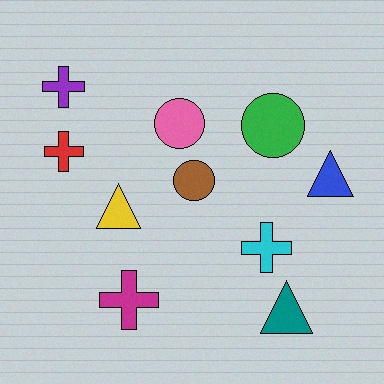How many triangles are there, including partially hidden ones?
There are 3 triangles.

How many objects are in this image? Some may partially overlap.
There are 10 objects.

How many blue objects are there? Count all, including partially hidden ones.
There is 1 blue object.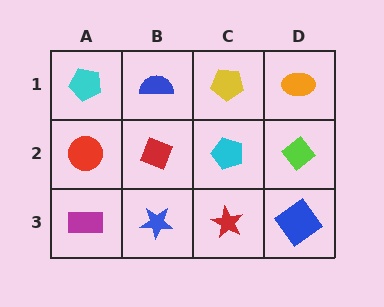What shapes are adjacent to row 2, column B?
A blue semicircle (row 1, column B), a blue star (row 3, column B), a red circle (row 2, column A), a cyan pentagon (row 2, column C).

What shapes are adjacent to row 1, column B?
A red diamond (row 2, column B), a cyan pentagon (row 1, column A), a yellow pentagon (row 1, column C).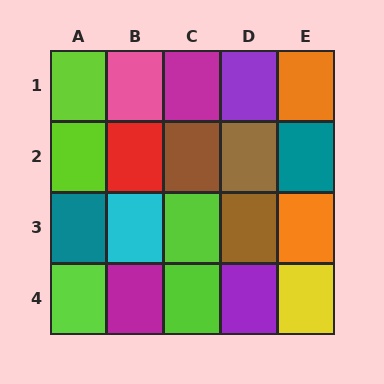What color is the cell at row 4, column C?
Lime.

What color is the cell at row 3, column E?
Orange.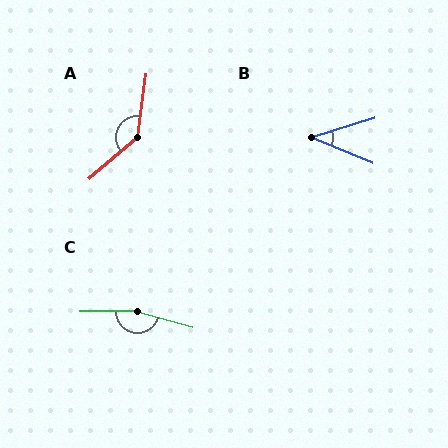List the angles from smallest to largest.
B (39°), A (138°), C (164°).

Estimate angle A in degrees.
Approximately 138 degrees.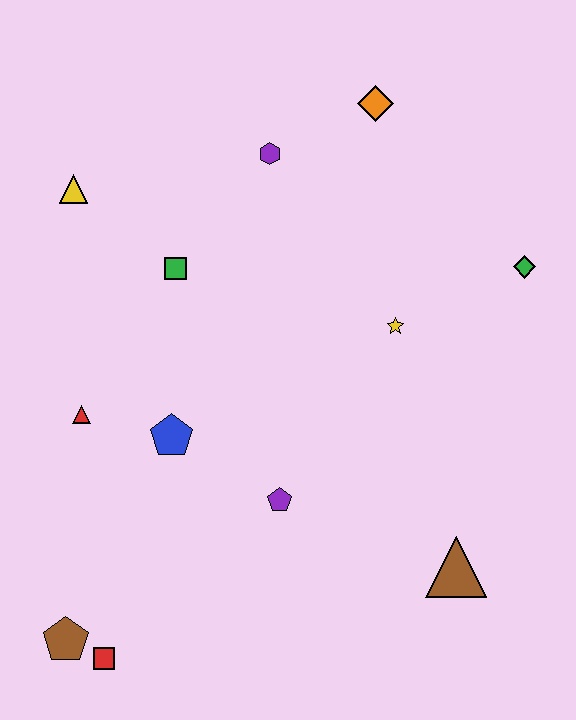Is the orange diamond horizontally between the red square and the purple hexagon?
No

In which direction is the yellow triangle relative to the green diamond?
The yellow triangle is to the left of the green diamond.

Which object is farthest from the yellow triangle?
The brown triangle is farthest from the yellow triangle.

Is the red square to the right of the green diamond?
No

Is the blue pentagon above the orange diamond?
No